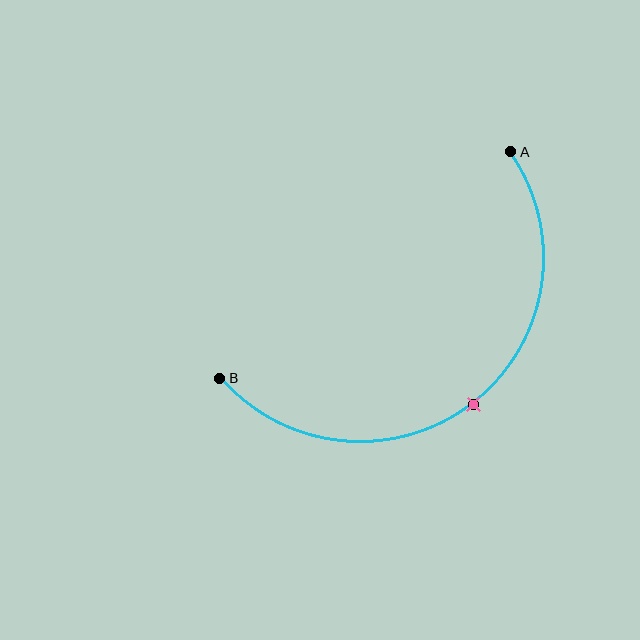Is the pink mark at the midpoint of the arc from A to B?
Yes. The pink mark lies on the arc at equal arc-length from both A and B — it is the arc midpoint.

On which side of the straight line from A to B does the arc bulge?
The arc bulges below and to the right of the straight line connecting A and B.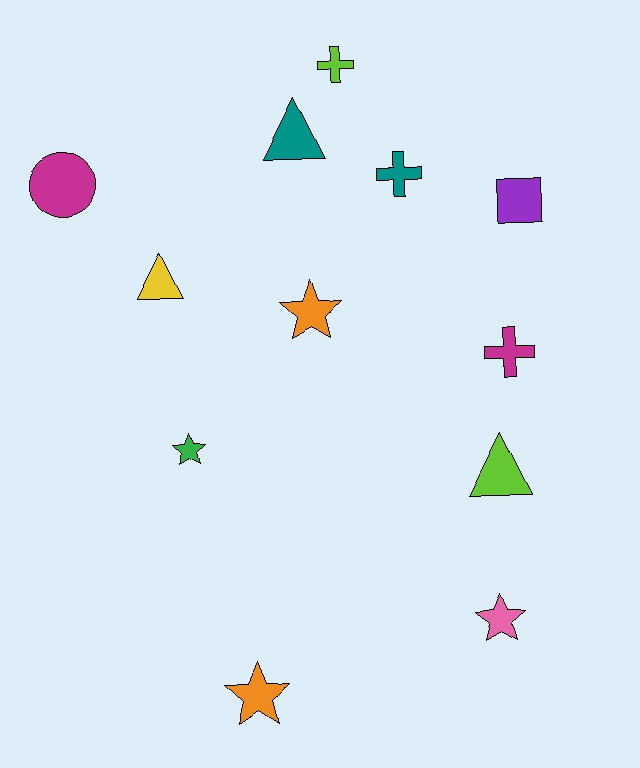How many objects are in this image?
There are 12 objects.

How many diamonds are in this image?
There are no diamonds.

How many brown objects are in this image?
There are no brown objects.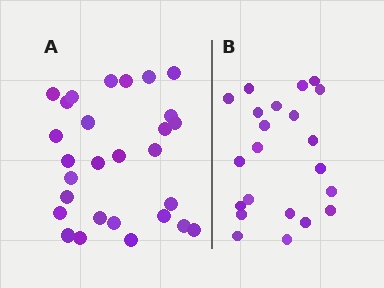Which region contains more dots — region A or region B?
Region A (the left region) has more dots.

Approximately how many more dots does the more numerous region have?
Region A has about 6 more dots than region B.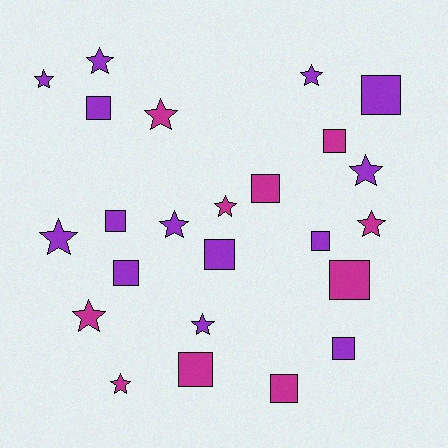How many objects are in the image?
There are 24 objects.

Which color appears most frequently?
Purple, with 14 objects.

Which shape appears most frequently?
Star, with 12 objects.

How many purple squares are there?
There are 7 purple squares.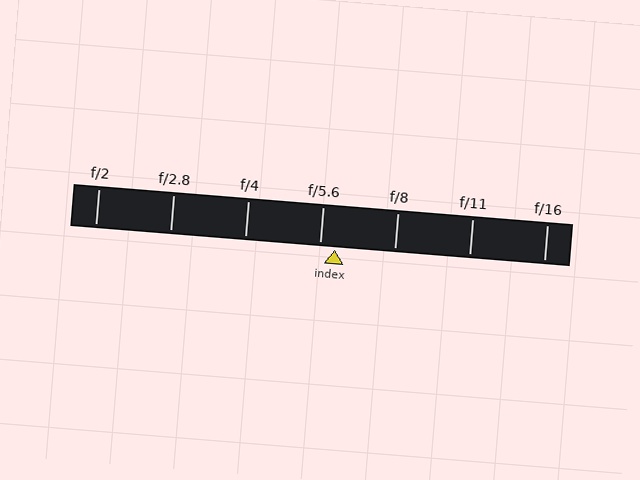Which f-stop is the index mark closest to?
The index mark is closest to f/5.6.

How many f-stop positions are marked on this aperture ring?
There are 7 f-stop positions marked.